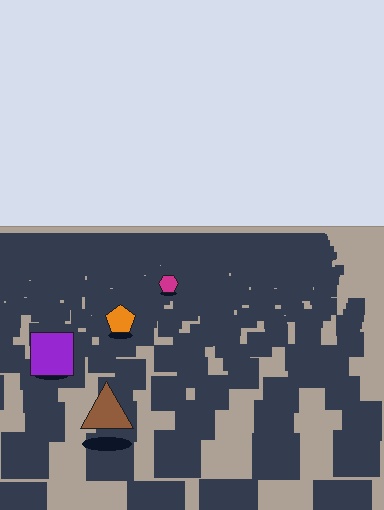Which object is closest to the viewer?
The brown triangle is closest. The texture marks near it are larger and more spread out.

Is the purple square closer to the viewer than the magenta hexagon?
Yes. The purple square is closer — you can tell from the texture gradient: the ground texture is coarser near it.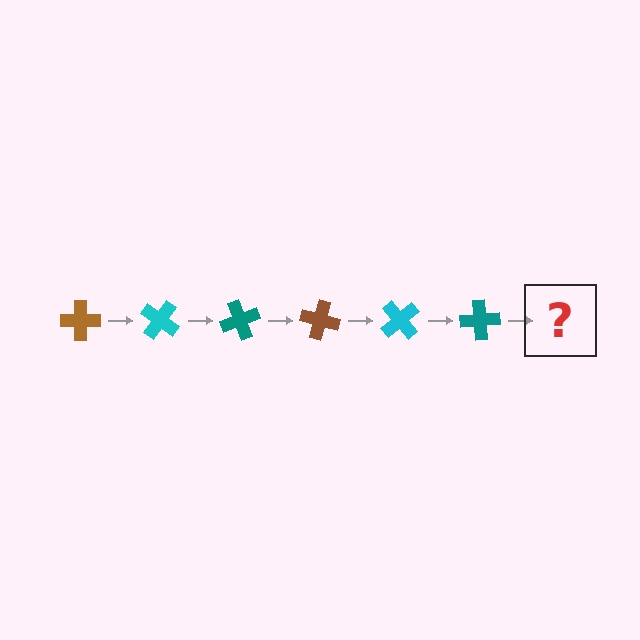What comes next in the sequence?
The next element should be a brown cross, rotated 210 degrees from the start.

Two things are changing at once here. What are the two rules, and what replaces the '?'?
The two rules are that it rotates 35 degrees each step and the color cycles through brown, cyan, and teal. The '?' should be a brown cross, rotated 210 degrees from the start.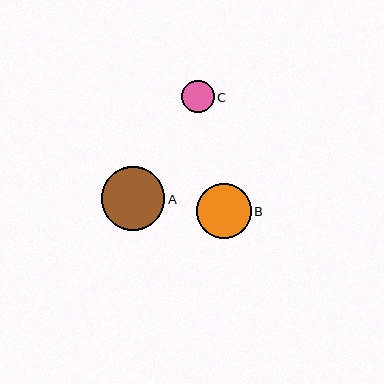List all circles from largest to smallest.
From largest to smallest: A, B, C.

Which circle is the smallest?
Circle C is the smallest with a size of approximately 33 pixels.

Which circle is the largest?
Circle A is the largest with a size of approximately 64 pixels.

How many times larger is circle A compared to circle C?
Circle A is approximately 2.0 times the size of circle C.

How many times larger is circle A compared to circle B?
Circle A is approximately 1.1 times the size of circle B.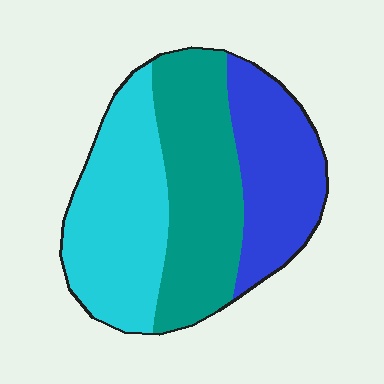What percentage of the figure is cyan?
Cyan takes up about three eighths (3/8) of the figure.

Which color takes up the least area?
Blue, at roughly 30%.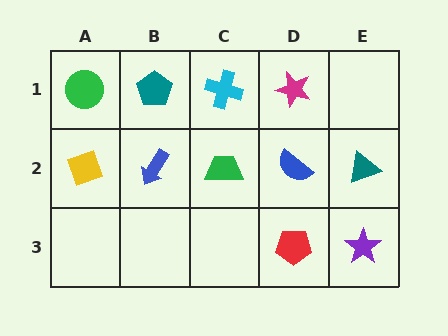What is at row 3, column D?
A red pentagon.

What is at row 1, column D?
A magenta star.